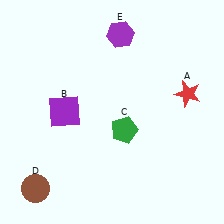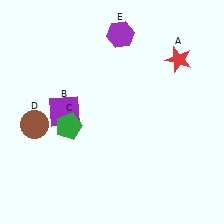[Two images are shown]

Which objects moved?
The objects that moved are: the red star (A), the green pentagon (C), the brown circle (D).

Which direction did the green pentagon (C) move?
The green pentagon (C) moved left.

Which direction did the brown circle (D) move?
The brown circle (D) moved up.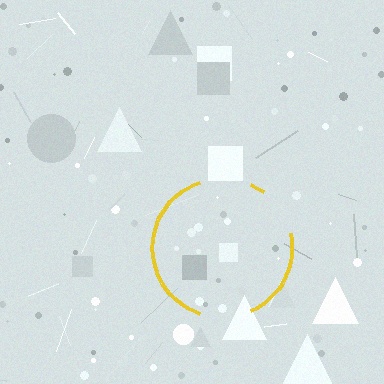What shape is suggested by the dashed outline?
The dashed outline suggests a circle.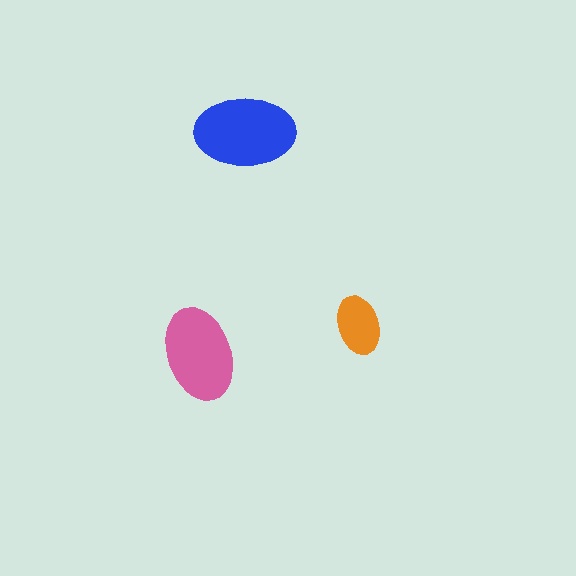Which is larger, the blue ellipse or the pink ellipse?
The blue one.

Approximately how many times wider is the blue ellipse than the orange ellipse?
About 1.5 times wider.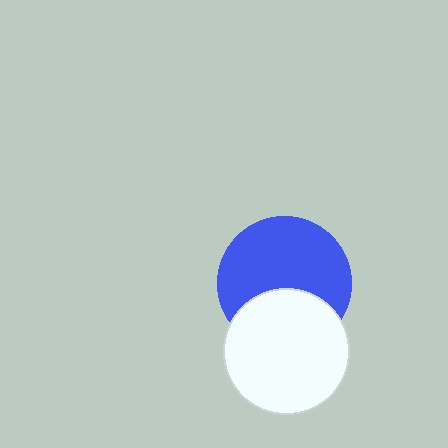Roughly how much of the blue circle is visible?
Most of it is visible (roughly 65%).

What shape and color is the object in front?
The object in front is a white circle.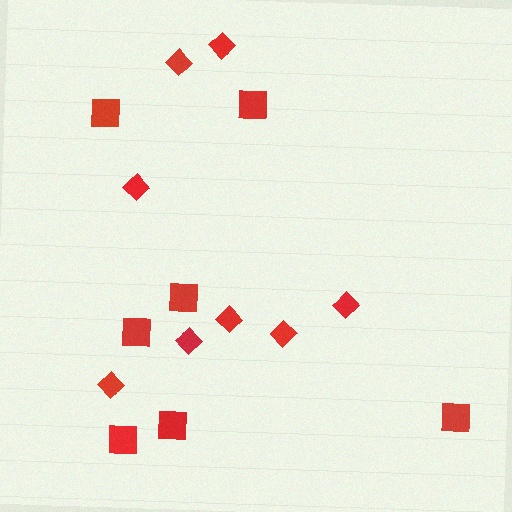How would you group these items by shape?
There are 2 groups: one group of squares (7) and one group of diamonds (8).